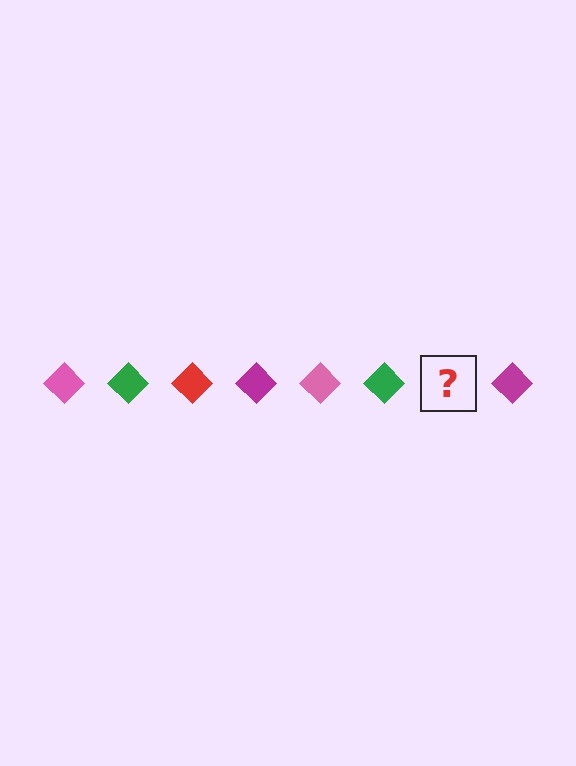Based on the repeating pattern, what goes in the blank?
The blank should be a red diamond.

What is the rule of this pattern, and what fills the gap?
The rule is that the pattern cycles through pink, green, red, magenta diamonds. The gap should be filled with a red diamond.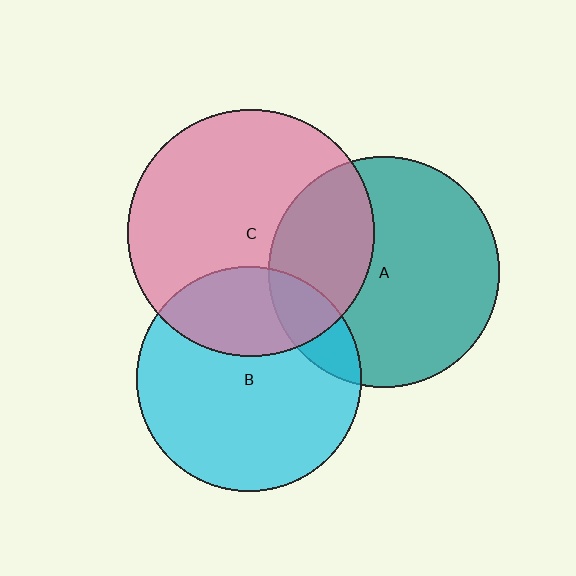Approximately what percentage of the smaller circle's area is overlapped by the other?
Approximately 15%.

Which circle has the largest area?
Circle C (pink).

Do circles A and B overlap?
Yes.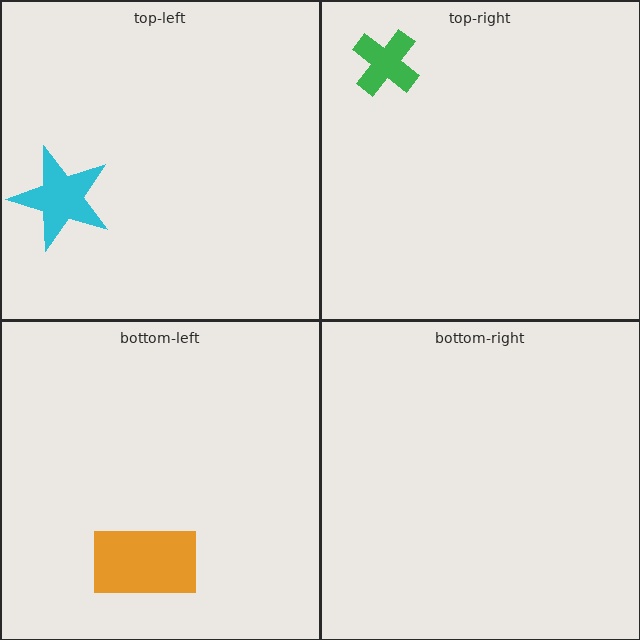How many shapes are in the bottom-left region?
1.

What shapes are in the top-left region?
The cyan star.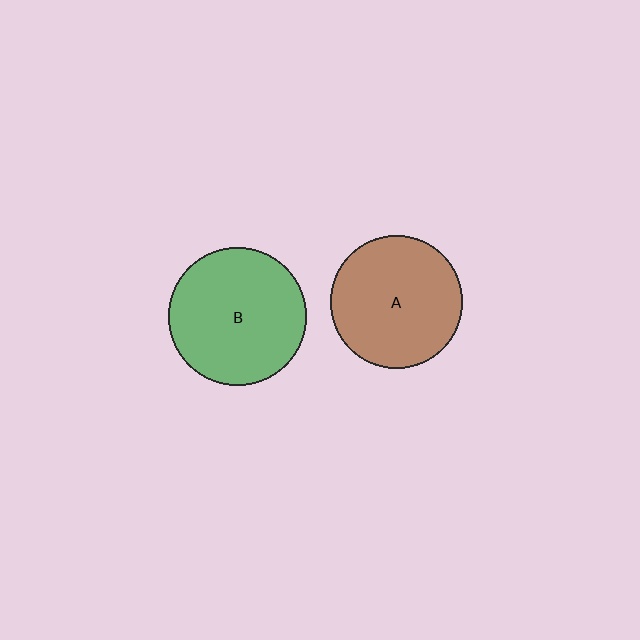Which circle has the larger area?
Circle B (green).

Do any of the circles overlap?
No, none of the circles overlap.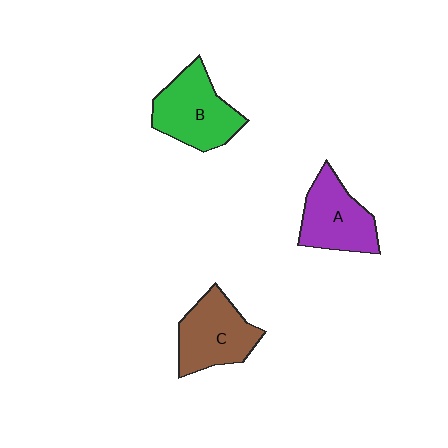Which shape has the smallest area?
Shape A (purple).